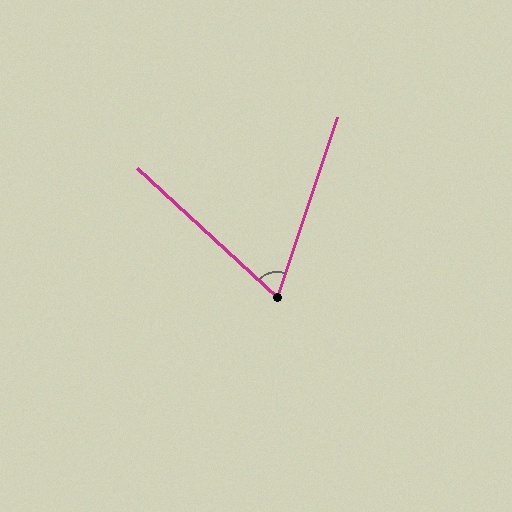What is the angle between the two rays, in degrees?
Approximately 66 degrees.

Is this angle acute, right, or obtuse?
It is acute.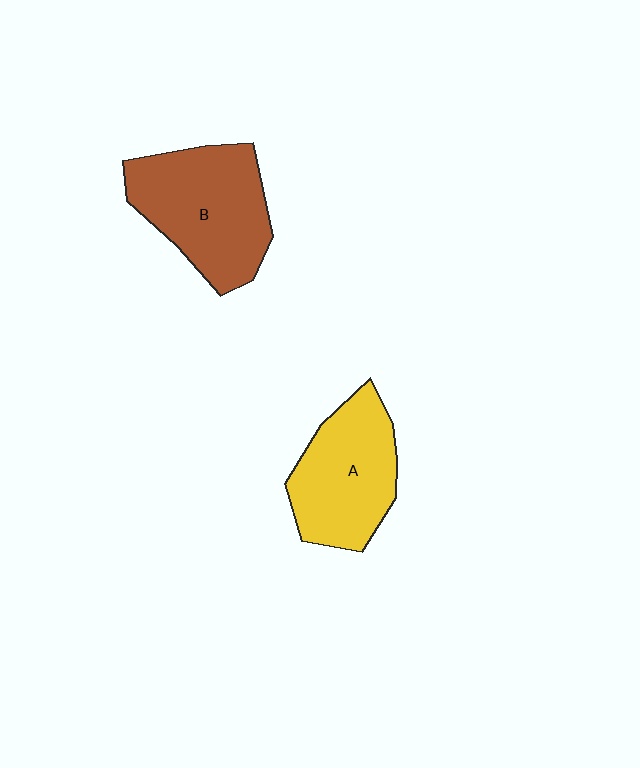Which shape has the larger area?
Shape B (brown).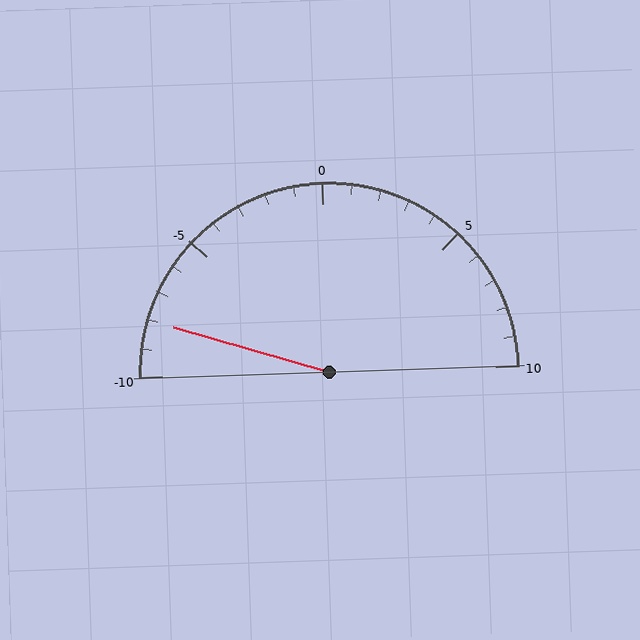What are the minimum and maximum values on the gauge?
The gauge ranges from -10 to 10.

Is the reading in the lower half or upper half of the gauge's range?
The reading is in the lower half of the range (-10 to 10).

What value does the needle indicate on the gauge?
The needle indicates approximately -8.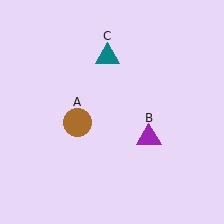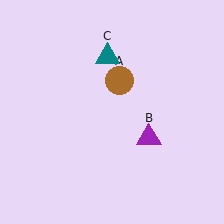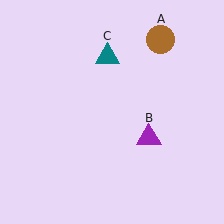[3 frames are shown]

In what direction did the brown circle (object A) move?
The brown circle (object A) moved up and to the right.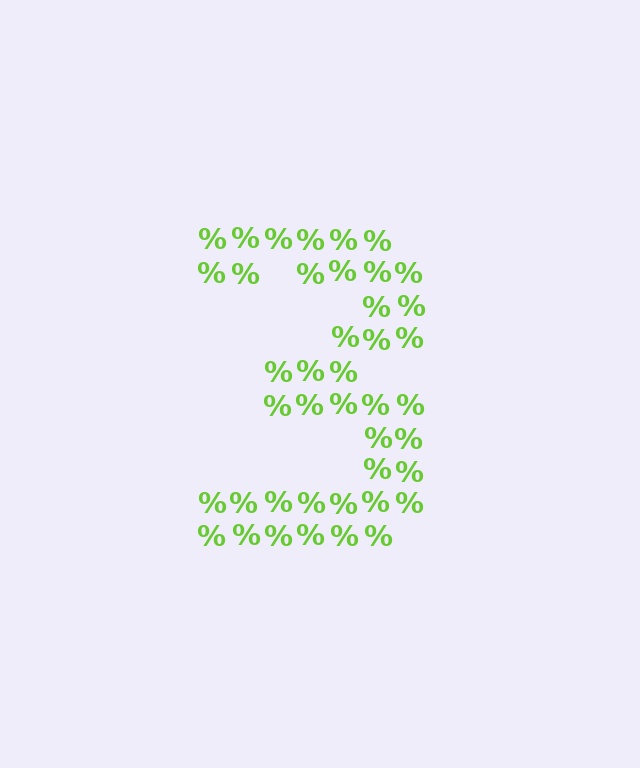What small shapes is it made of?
It is made of small percent signs.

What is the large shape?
The large shape is the digit 3.